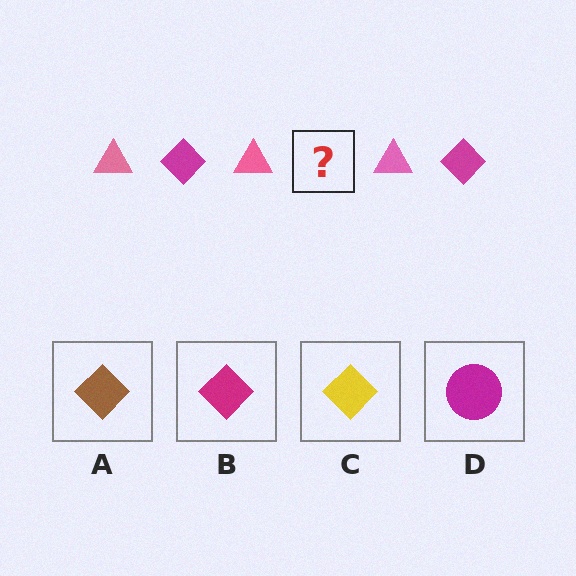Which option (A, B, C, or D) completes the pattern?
B.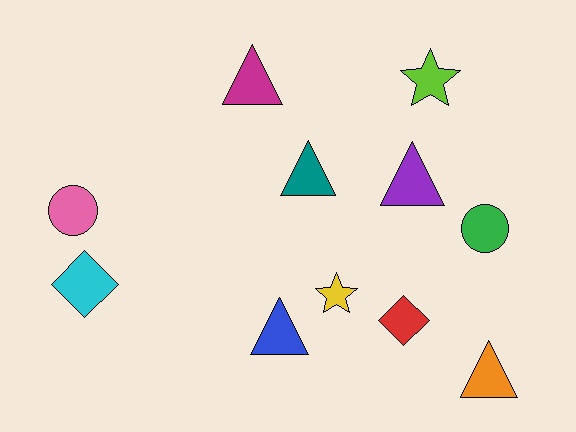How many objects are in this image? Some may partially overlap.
There are 11 objects.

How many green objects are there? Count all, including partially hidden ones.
There is 1 green object.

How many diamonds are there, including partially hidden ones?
There are 2 diamonds.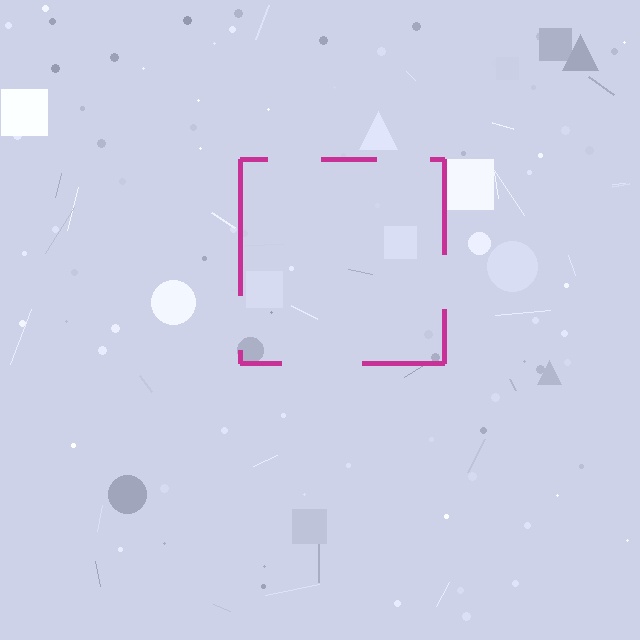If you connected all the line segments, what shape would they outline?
They would outline a square.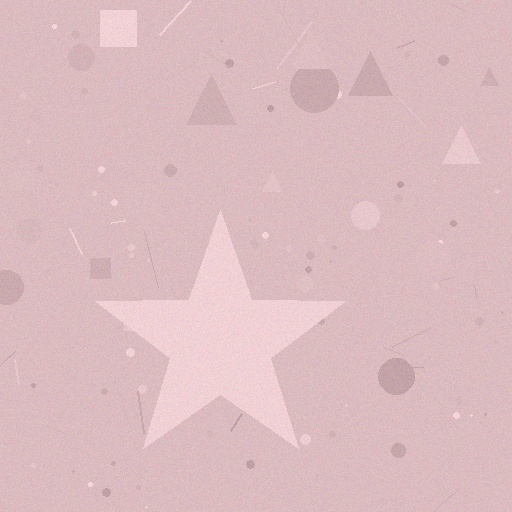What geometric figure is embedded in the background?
A star is embedded in the background.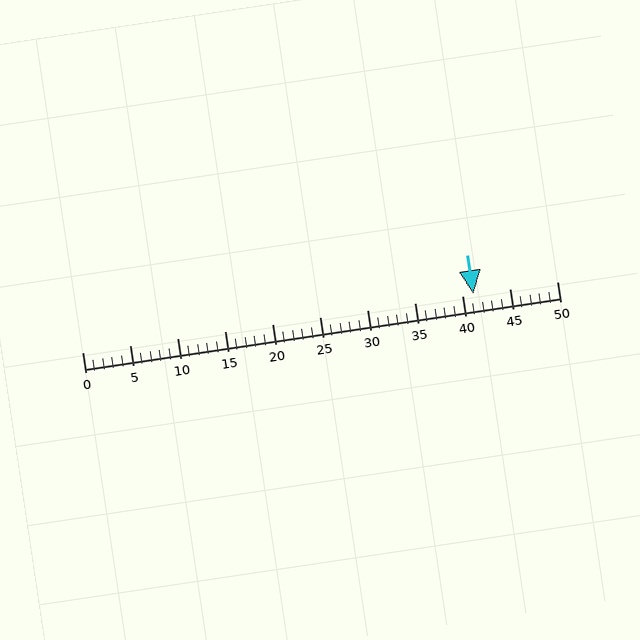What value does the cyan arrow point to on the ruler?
The cyan arrow points to approximately 41.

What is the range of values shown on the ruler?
The ruler shows values from 0 to 50.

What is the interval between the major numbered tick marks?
The major tick marks are spaced 5 units apart.